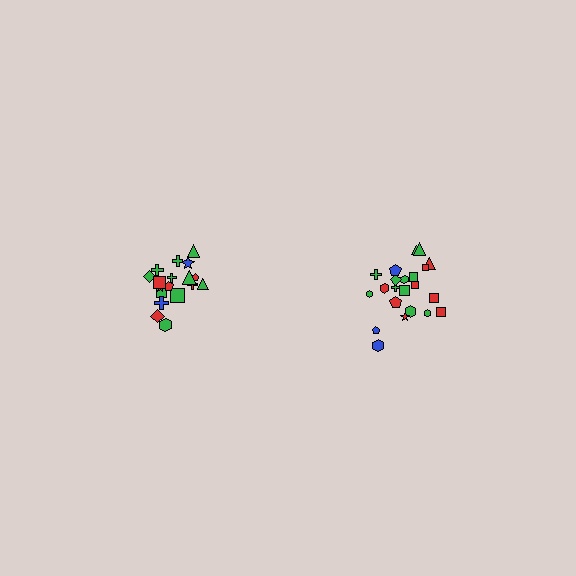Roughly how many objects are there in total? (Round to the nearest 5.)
Roughly 40 objects in total.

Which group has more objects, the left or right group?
The right group.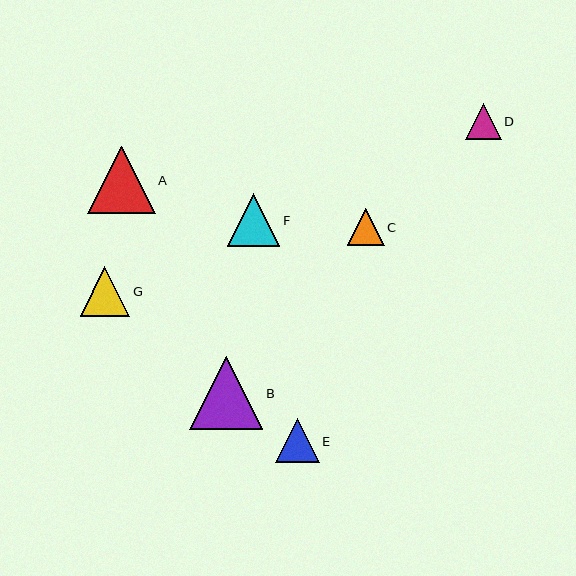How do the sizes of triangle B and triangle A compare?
Triangle B and triangle A are approximately the same size.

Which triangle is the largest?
Triangle B is the largest with a size of approximately 73 pixels.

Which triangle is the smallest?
Triangle D is the smallest with a size of approximately 36 pixels.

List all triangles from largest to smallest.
From largest to smallest: B, A, F, G, E, C, D.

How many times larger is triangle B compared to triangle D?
Triangle B is approximately 2.1 times the size of triangle D.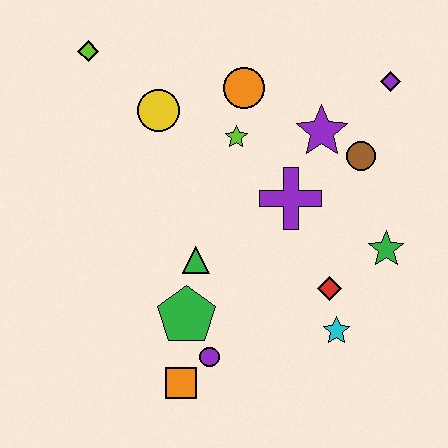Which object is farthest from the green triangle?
The purple diamond is farthest from the green triangle.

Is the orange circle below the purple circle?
No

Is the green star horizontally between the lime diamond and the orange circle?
No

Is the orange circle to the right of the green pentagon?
Yes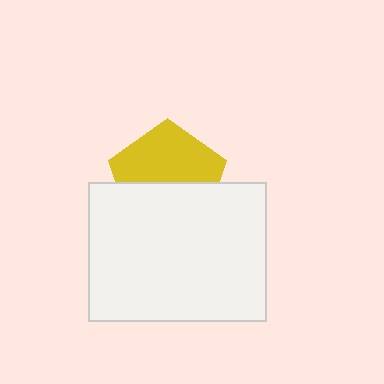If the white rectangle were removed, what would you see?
You would see the complete yellow pentagon.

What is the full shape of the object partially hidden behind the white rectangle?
The partially hidden object is a yellow pentagon.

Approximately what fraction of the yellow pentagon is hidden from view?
Roughly 48% of the yellow pentagon is hidden behind the white rectangle.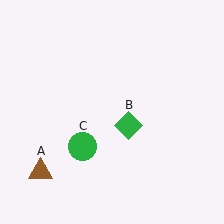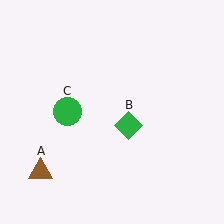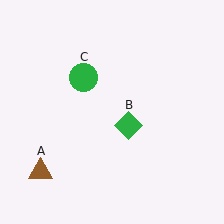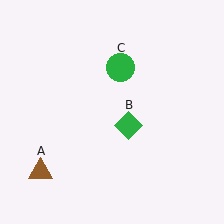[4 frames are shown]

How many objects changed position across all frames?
1 object changed position: green circle (object C).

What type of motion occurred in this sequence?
The green circle (object C) rotated clockwise around the center of the scene.